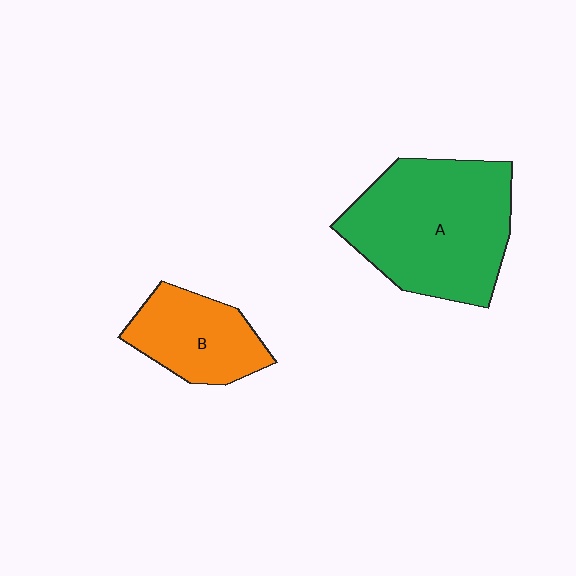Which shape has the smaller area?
Shape B (orange).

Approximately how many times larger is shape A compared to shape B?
Approximately 2.0 times.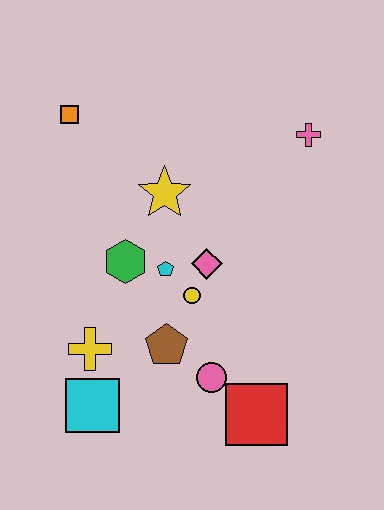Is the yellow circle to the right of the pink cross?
No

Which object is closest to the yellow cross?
The cyan square is closest to the yellow cross.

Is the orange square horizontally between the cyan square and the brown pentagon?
No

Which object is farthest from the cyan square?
The pink cross is farthest from the cyan square.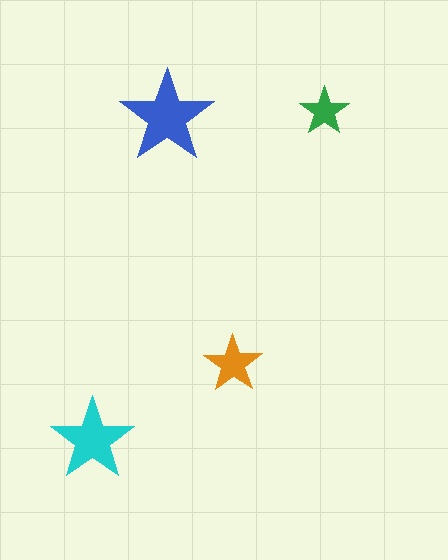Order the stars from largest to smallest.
the blue one, the cyan one, the orange one, the green one.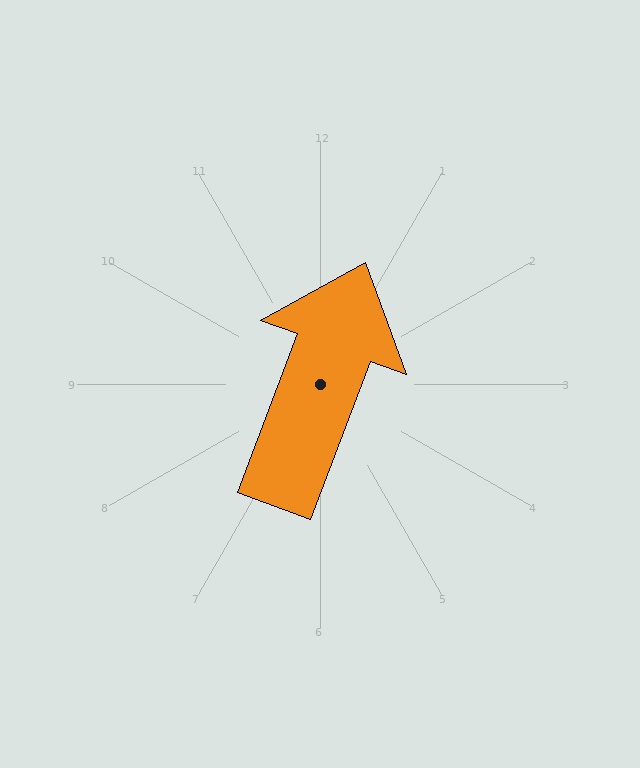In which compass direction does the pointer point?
North.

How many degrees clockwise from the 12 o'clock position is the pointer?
Approximately 21 degrees.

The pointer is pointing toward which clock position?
Roughly 1 o'clock.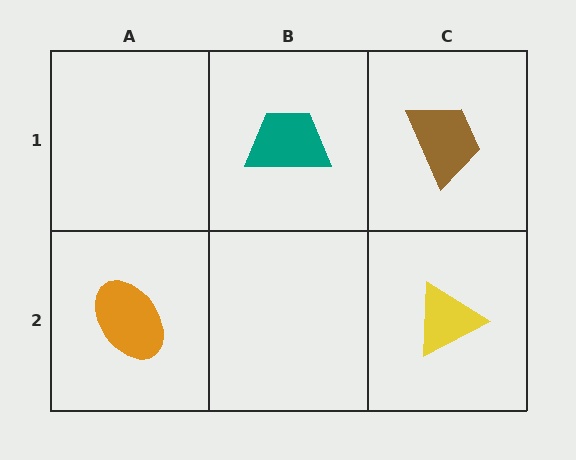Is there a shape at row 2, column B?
No, that cell is empty.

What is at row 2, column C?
A yellow triangle.